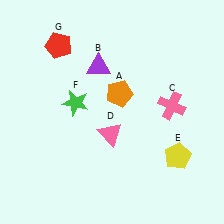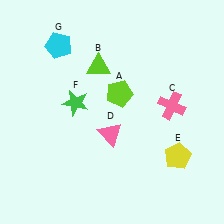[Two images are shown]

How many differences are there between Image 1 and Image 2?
There are 3 differences between the two images.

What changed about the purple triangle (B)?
In Image 1, B is purple. In Image 2, it changed to lime.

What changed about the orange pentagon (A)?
In Image 1, A is orange. In Image 2, it changed to lime.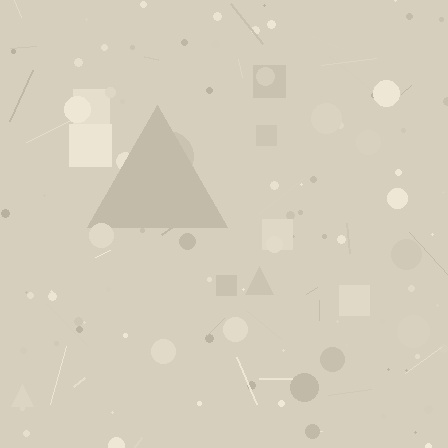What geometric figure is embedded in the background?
A triangle is embedded in the background.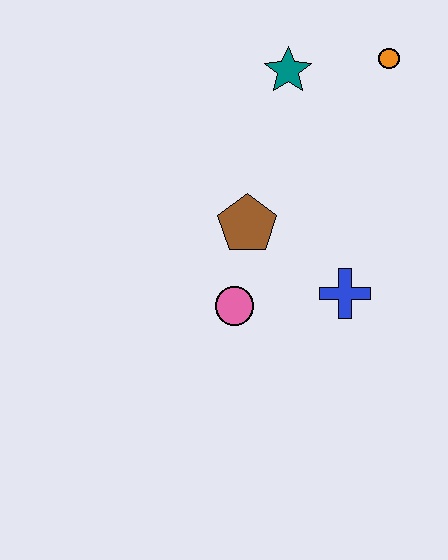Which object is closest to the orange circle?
The teal star is closest to the orange circle.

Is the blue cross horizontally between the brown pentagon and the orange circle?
Yes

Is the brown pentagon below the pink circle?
No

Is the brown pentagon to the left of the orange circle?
Yes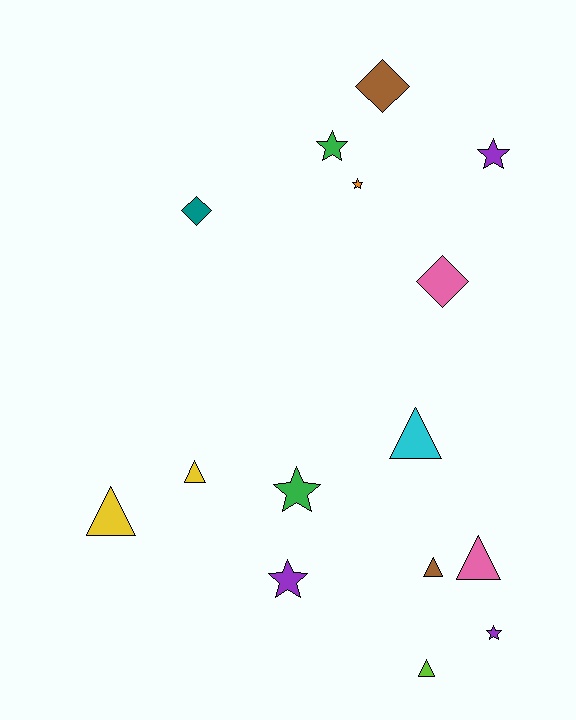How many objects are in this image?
There are 15 objects.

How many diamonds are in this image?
There are 3 diamonds.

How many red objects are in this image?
There are no red objects.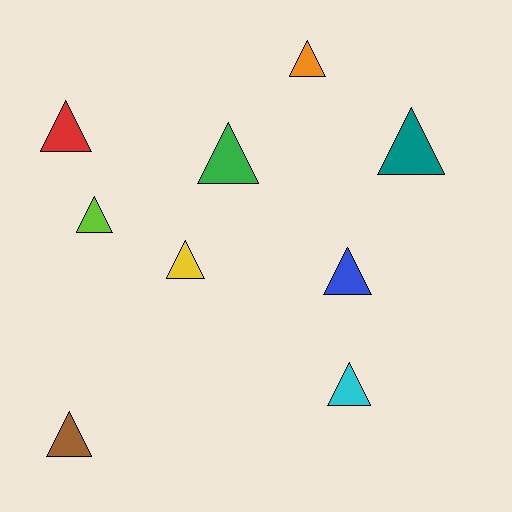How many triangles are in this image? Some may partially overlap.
There are 9 triangles.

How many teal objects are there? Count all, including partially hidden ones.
There is 1 teal object.